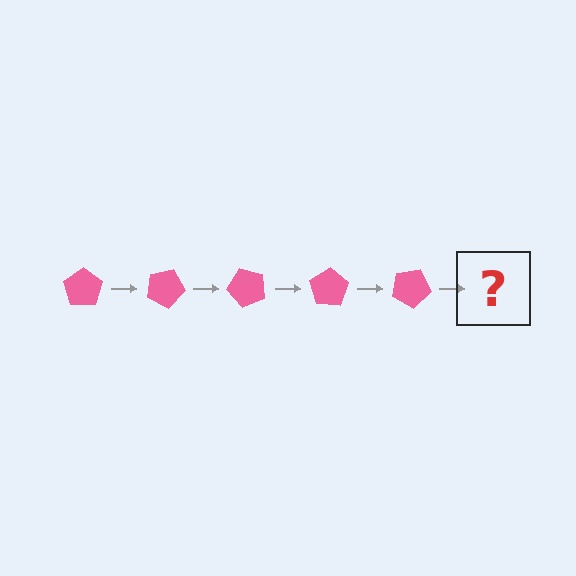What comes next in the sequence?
The next element should be a pink pentagon rotated 125 degrees.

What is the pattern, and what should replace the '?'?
The pattern is that the pentagon rotates 25 degrees each step. The '?' should be a pink pentagon rotated 125 degrees.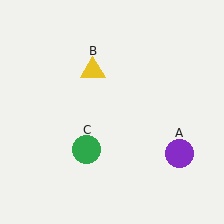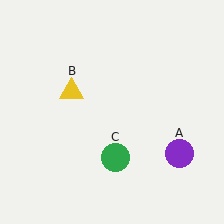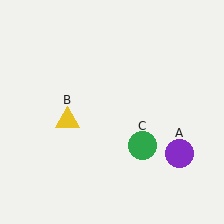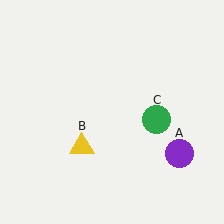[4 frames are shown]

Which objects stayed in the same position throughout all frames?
Purple circle (object A) remained stationary.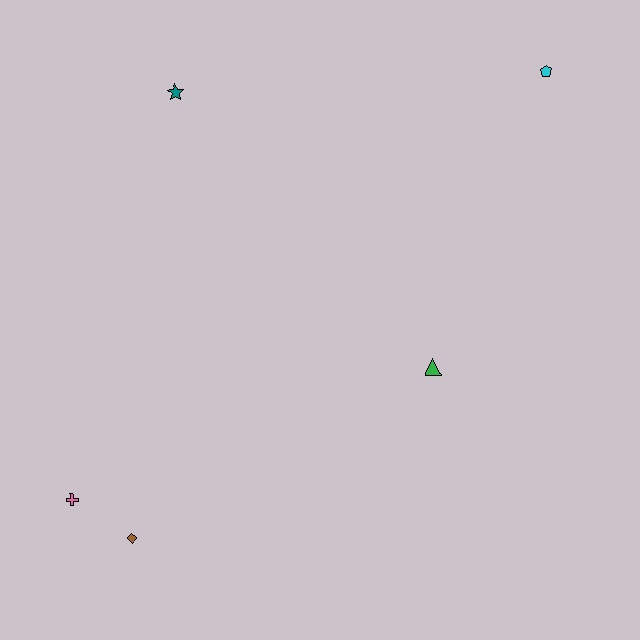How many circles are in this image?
There are no circles.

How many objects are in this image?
There are 5 objects.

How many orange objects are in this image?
There are no orange objects.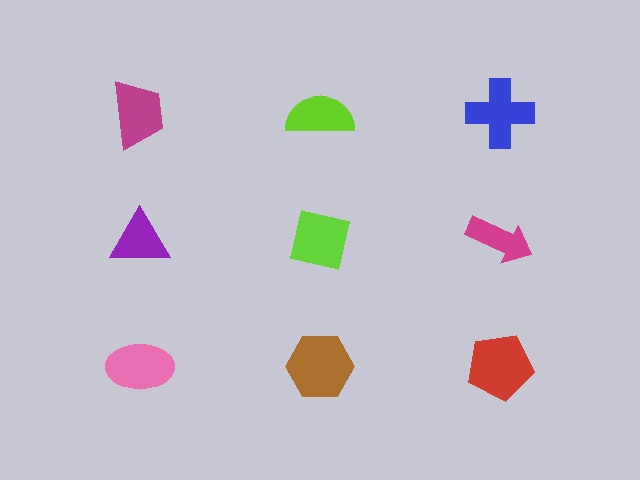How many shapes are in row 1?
3 shapes.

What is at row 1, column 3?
A blue cross.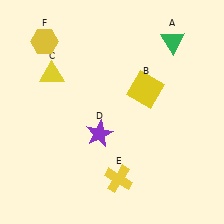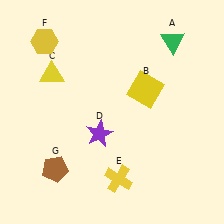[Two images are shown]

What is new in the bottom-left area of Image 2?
A brown pentagon (G) was added in the bottom-left area of Image 2.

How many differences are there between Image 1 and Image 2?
There is 1 difference between the two images.